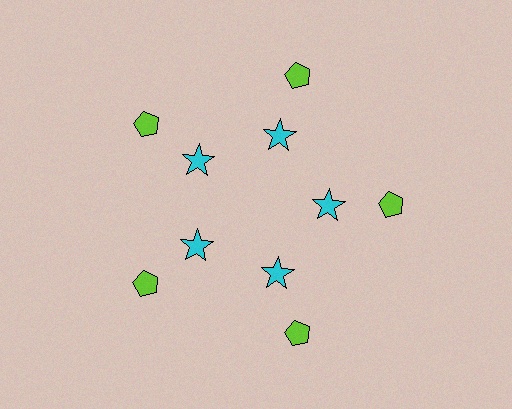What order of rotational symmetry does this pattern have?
This pattern has 5-fold rotational symmetry.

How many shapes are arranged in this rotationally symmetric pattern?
There are 10 shapes, arranged in 5 groups of 2.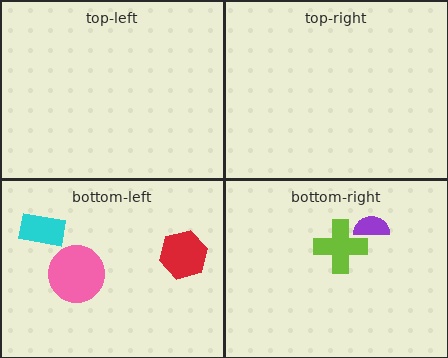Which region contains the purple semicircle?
The bottom-right region.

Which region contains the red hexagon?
The bottom-left region.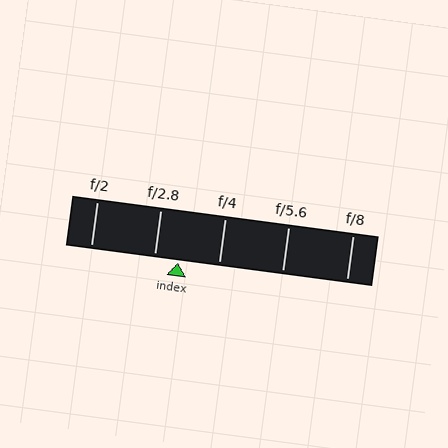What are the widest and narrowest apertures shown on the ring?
The widest aperture shown is f/2 and the narrowest is f/8.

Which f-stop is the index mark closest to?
The index mark is closest to f/2.8.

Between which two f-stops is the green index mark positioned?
The index mark is between f/2.8 and f/4.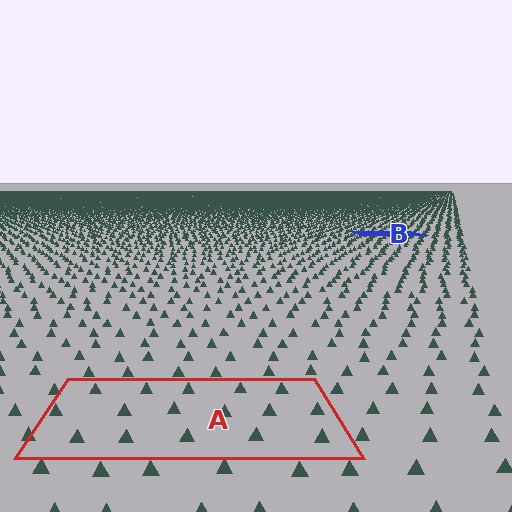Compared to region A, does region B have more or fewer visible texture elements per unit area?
Region B has more texture elements per unit area — they are packed more densely because it is farther away.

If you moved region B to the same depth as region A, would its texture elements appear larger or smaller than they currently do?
They would appear larger. At a closer depth, the same texture elements are projected at a bigger on-screen size.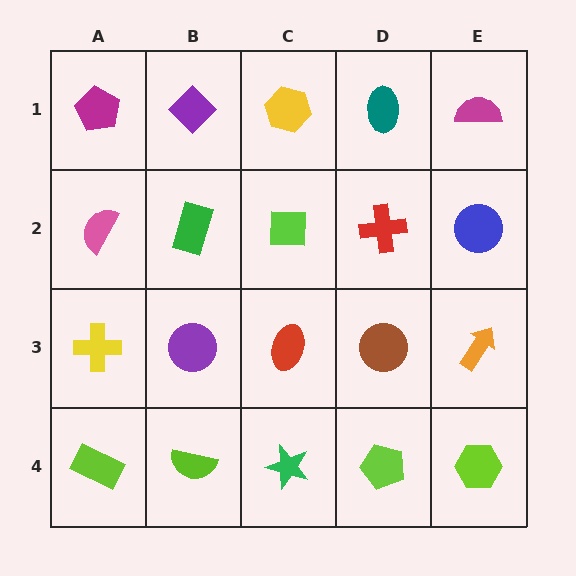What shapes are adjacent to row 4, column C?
A red ellipse (row 3, column C), a lime semicircle (row 4, column B), a lime pentagon (row 4, column D).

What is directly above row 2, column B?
A purple diamond.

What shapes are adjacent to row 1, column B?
A green rectangle (row 2, column B), a magenta pentagon (row 1, column A), a yellow hexagon (row 1, column C).